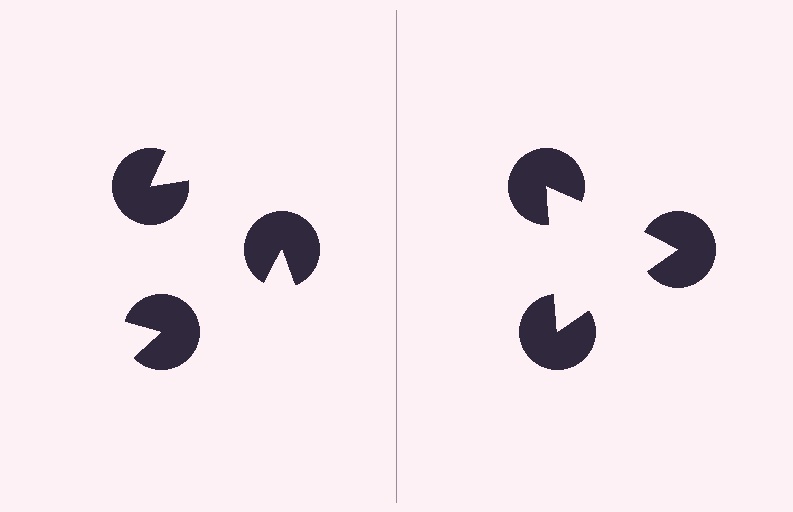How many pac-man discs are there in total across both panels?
6 — 3 on each side.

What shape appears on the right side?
An illusory triangle.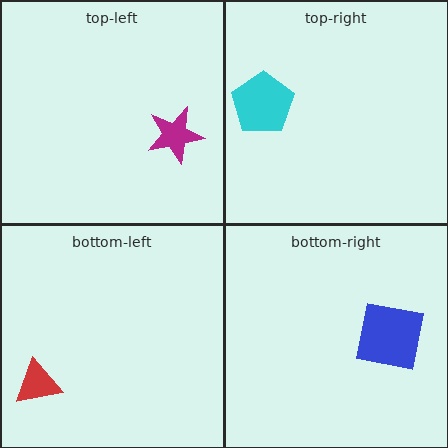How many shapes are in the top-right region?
1.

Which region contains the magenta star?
The top-left region.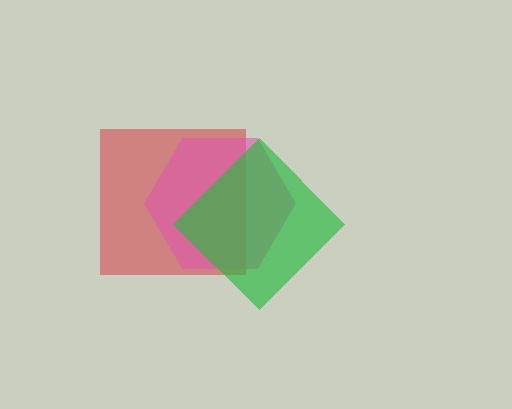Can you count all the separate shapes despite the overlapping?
Yes, there are 3 separate shapes.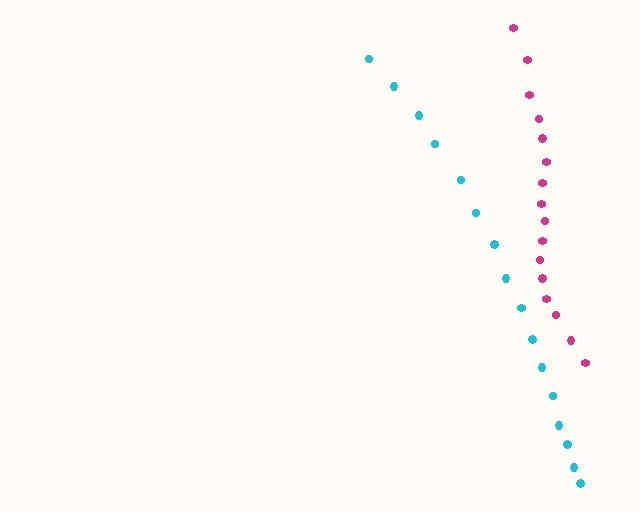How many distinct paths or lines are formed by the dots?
There are 2 distinct paths.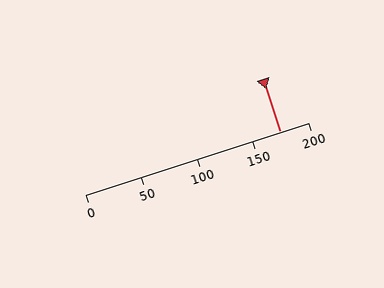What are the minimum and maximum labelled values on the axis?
The axis runs from 0 to 200.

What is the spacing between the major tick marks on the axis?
The major ticks are spaced 50 apart.